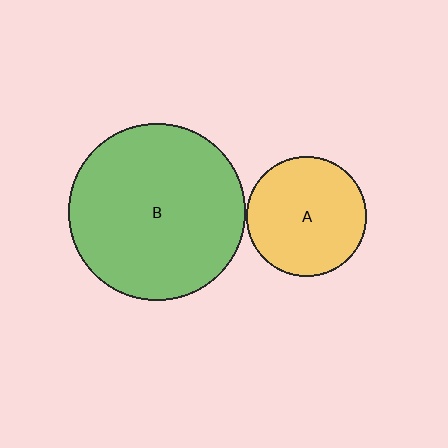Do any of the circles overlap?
No, none of the circles overlap.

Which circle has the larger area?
Circle B (green).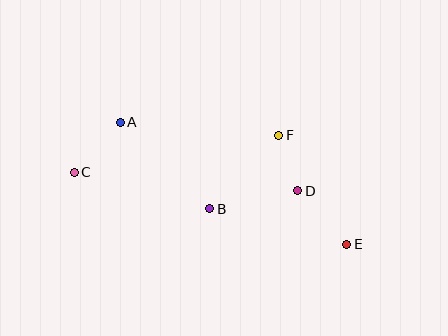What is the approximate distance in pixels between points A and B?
The distance between A and B is approximately 125 pixels.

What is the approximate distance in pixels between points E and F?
The distance between E and F is approximately 128 pixels.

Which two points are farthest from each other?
Points C and E are farthest from each other.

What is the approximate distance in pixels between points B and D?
The distance between B and D is approximately 90 pixels.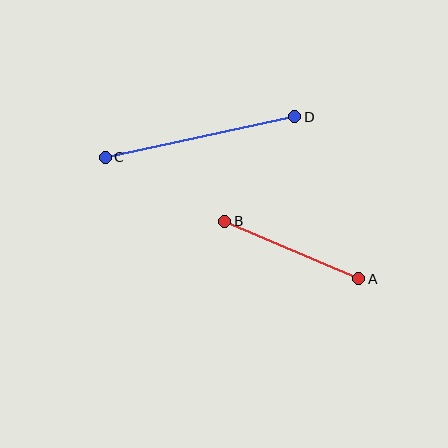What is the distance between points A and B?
The distance is approximately 146 pixels.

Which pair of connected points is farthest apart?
Points C and D are farthest apart.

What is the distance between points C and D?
The distance is approximately 194 pixels.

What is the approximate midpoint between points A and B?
The midpoint is at approximately (292, 250) pixels.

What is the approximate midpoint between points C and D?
The midpoint is at approximately (200, 137) pixels.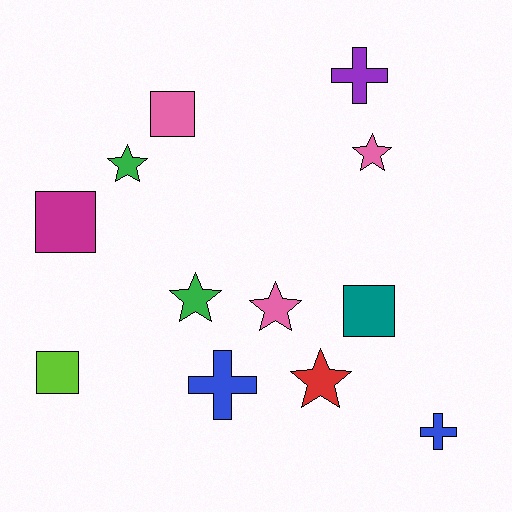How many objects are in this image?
There are 12 objects.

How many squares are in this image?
There are 4 squares.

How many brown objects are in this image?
There are no brown objects.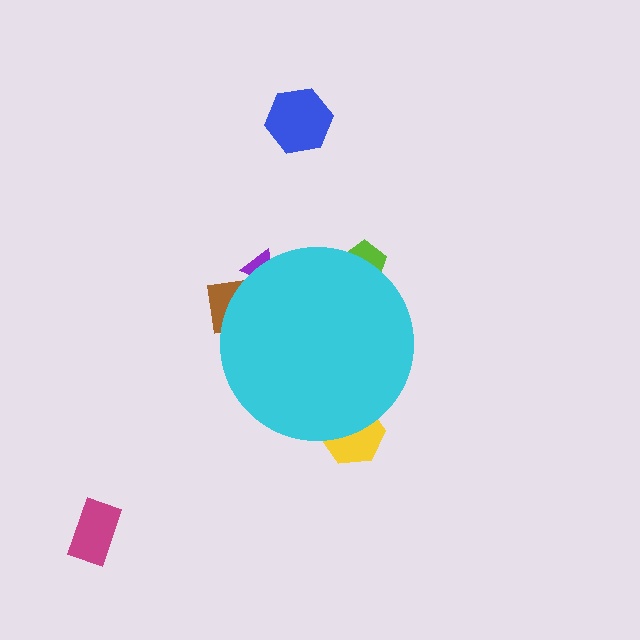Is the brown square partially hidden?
Yes, the brown square is partially hidden behind the cyan circle.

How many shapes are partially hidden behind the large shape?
4 shapes are partially hidden.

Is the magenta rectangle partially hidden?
No, the magenta rectangle is fully visible.